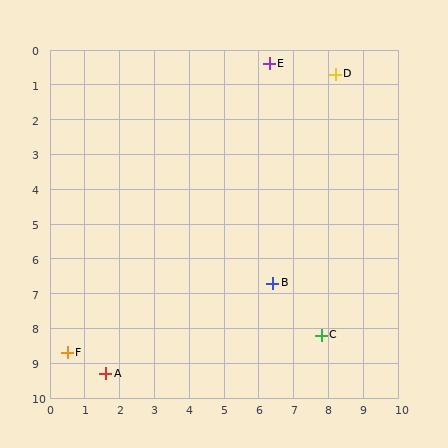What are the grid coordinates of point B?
Point B is at approximately (6.4, 6.7).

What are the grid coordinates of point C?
Point C is at approximately (7.8, 8.2).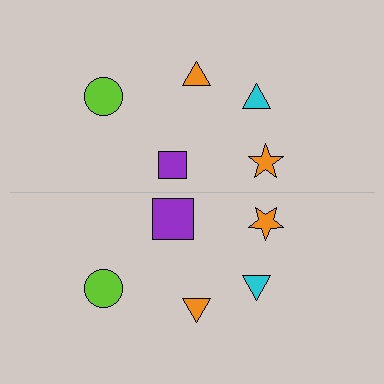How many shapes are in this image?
There are 10 shapes in this image.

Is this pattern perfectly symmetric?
No, the pattern is not perfectly symmetric. The purple square on the bottom side has a different size than its mirror counterpart.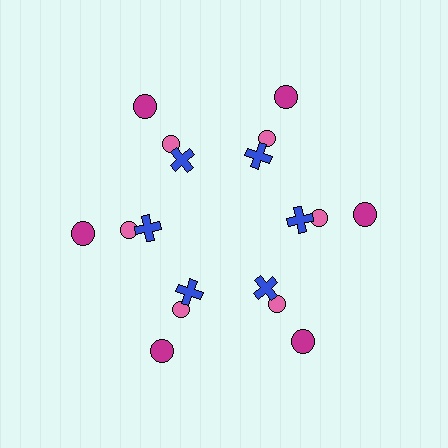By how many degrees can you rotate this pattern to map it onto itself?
The pattern maps onto itself every 60 degrees of rotation.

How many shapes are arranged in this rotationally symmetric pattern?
There are 18 shapes, arranged in 6 groups of 3.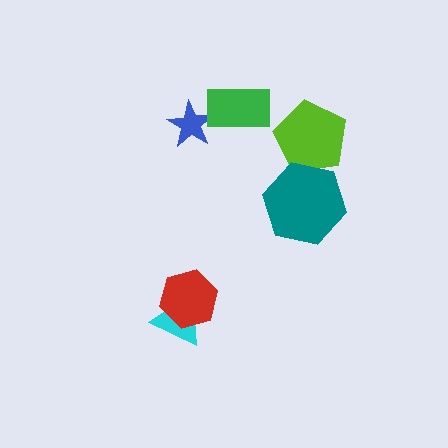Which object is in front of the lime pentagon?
The teal hexagon is in front of the lime pentagon.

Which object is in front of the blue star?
The green rectangle is in front of the blue star.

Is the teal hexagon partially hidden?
No, no other shape covers it.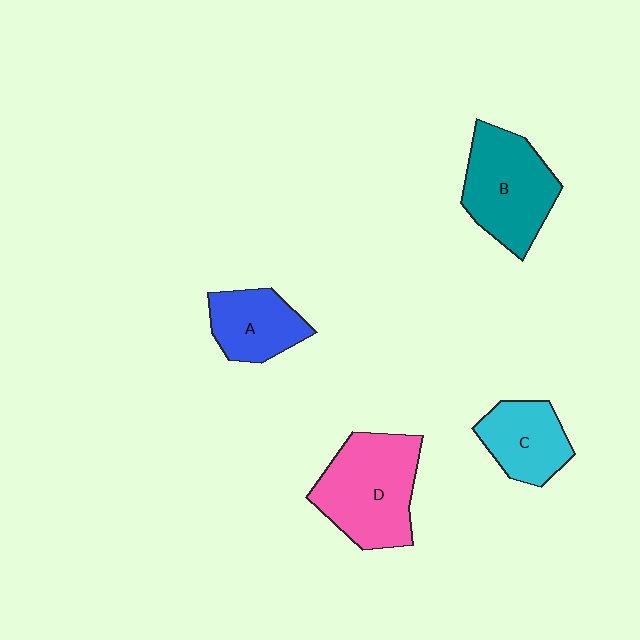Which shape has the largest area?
Shape D (pink).